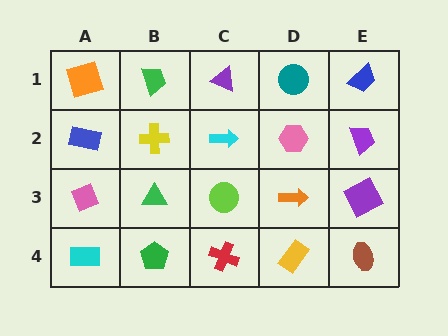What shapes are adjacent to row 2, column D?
A teal circle (row 1, column D), an orange arrow (row 3, column D), a cyan arrow (row 2, column C), a purple trapezoid (row 2, column E).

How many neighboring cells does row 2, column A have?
3.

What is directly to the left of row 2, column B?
A blue rectangle.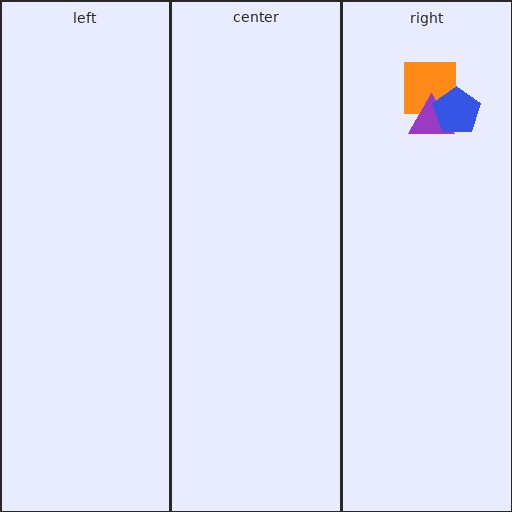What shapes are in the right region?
The orange square, the purple triangle, the blue pentagon.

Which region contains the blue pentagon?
The right region.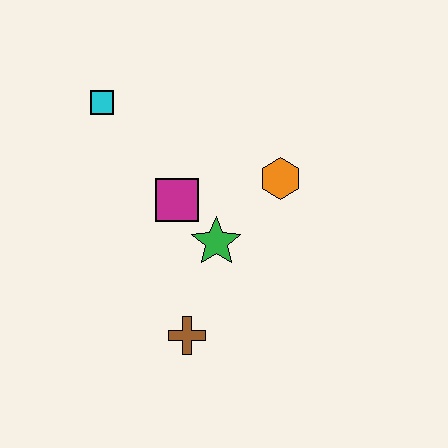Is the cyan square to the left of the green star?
Yes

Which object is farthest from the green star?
The cyan square is farthest from the green star.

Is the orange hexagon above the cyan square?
No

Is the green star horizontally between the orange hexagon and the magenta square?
Yes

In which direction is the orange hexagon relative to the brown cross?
The orange hexagon is above the brown cross.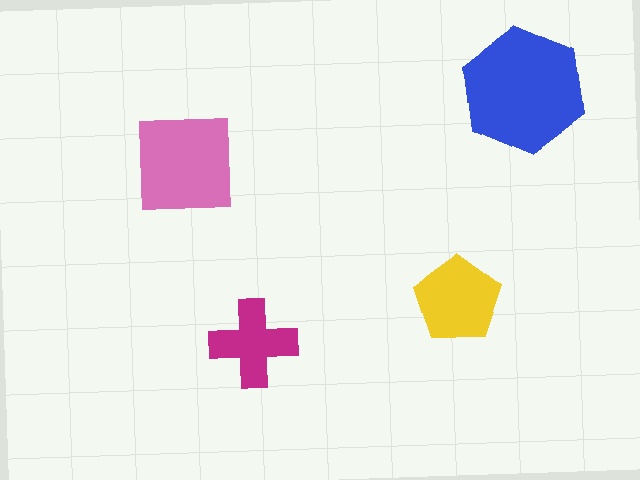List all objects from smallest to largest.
The magenta cross, the yellow pentagon, the pink square, the blue hexagon.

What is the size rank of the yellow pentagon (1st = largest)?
3rd.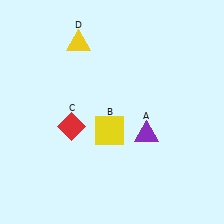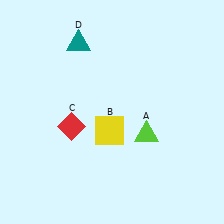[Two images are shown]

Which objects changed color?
A changed from purple to lime. D changed from yellow to teal.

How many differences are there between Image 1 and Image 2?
There are 2 differences between the two images.